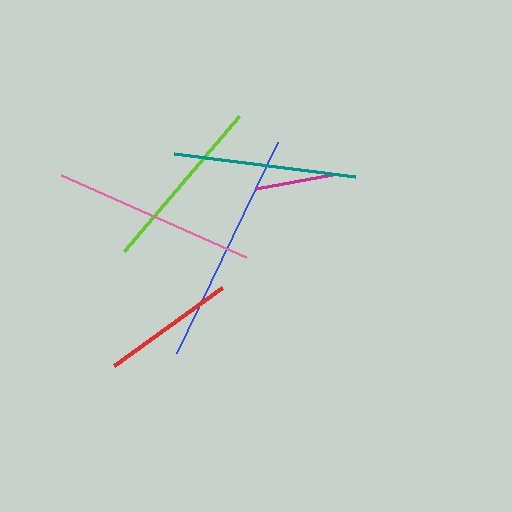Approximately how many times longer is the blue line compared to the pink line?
The blue line is approximately 1.2 times the length of the pink line.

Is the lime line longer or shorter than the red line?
The lime line is longer than the red line.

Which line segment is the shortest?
The magenta line is the shortest at approximately 78 pixels.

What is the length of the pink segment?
The pink segment is approximately 202 pixels long.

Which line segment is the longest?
The blue line is the longest at approximately 234 pixels.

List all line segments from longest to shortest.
From longest to shortest: blue, pink, teal, lime, red, magenta.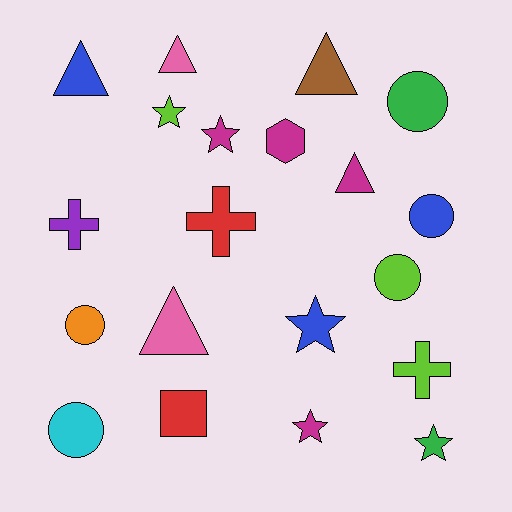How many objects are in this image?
There are 20 objects.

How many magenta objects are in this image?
There are 4 magenta objects.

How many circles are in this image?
There are 5 circles.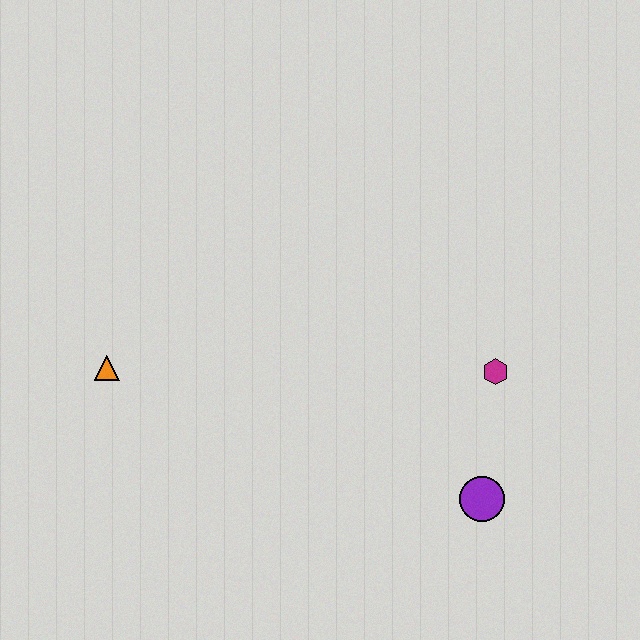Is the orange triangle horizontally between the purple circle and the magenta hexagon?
No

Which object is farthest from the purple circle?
The orange triangle is farthest from the purple circle.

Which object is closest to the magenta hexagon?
The purple circle is closest to the magenta hexagon.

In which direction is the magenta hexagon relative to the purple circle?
The magenta hexagon is above the purple circle.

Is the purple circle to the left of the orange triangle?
No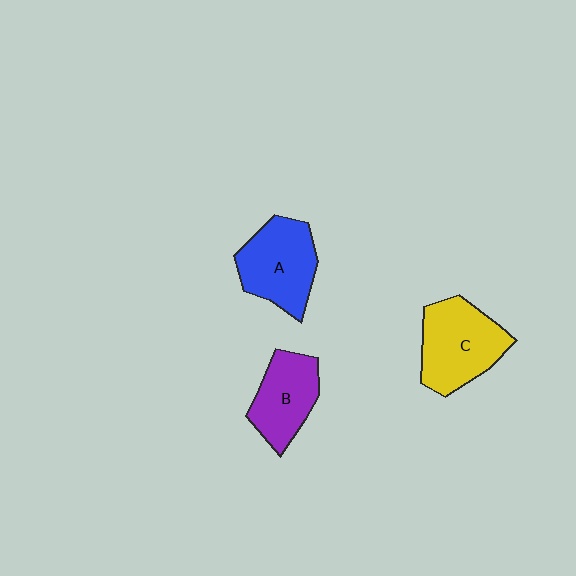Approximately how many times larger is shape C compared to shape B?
Approximately 1.3 times.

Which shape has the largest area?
Shape C (yellow).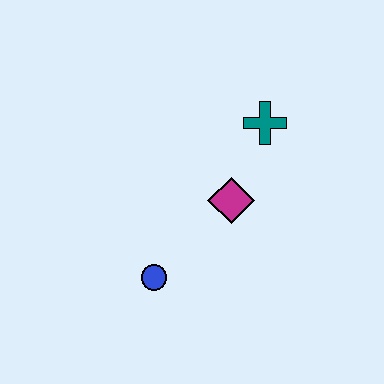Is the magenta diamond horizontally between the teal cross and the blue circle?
Yes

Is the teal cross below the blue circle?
No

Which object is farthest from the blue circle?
The teal cross is farthest from the blue circle.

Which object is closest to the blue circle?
The magenta diamond is closest to the blue circle.